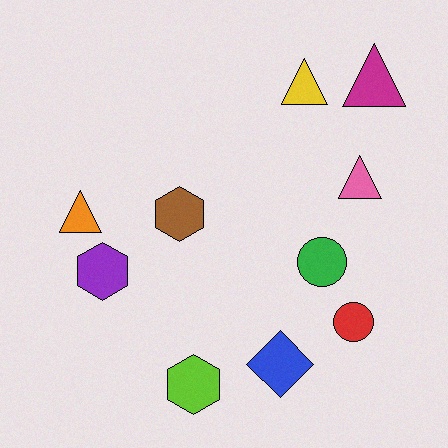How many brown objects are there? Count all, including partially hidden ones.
There is 1 brown object.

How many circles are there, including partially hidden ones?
There are 2 circles.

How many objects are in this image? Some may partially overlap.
There are 10 objects.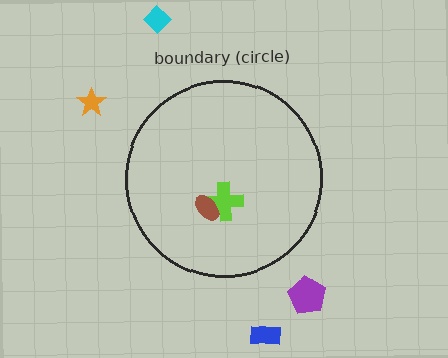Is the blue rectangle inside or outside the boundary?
Outside.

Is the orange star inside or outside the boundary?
Outside.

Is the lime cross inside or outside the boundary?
Inside.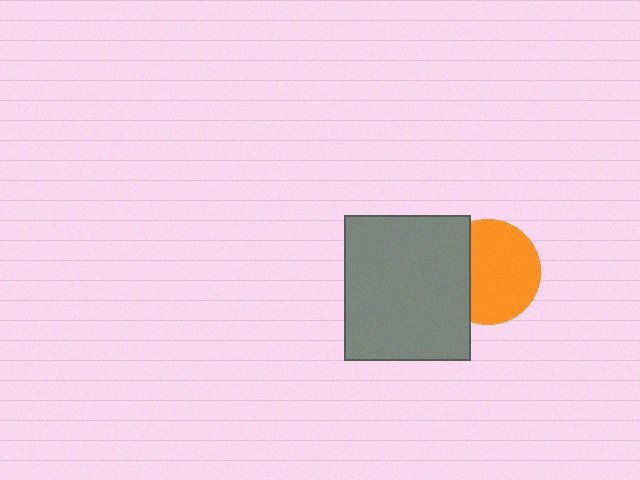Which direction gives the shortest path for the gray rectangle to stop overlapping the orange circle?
Moving left gives the shortest separation.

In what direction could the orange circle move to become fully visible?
The orange circle could move right. That would shift it out from behind the gray rectangle entirely.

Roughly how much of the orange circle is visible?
Most of it is visible (roughly 70%).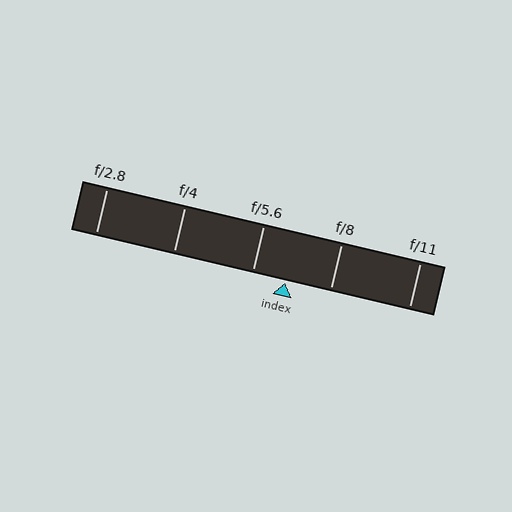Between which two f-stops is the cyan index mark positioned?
The index mark is between f/5.6 and f/8.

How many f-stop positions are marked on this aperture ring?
There are 5 f-stop positions marked.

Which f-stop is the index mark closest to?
The index mark is closest to f/5.6.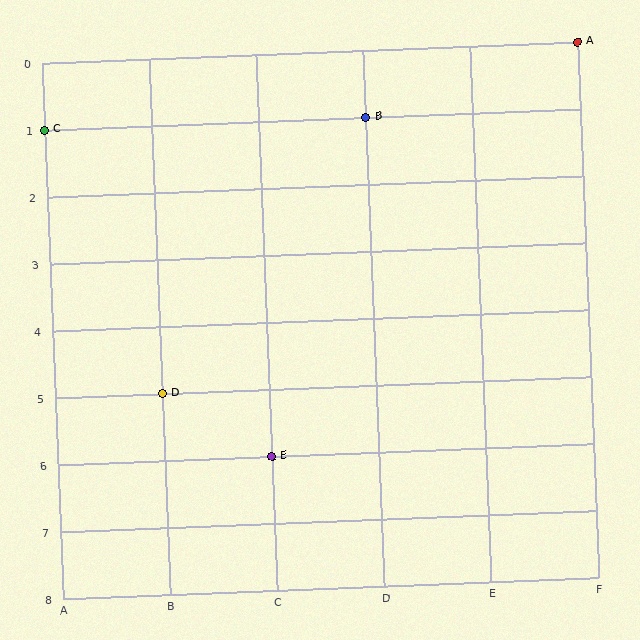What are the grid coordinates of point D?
Point D is at grid coordinates (B, 5).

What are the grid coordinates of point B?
Point B is at grid coordinates (D, 1).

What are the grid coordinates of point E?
Point E is at grid coordinates (C, 6).